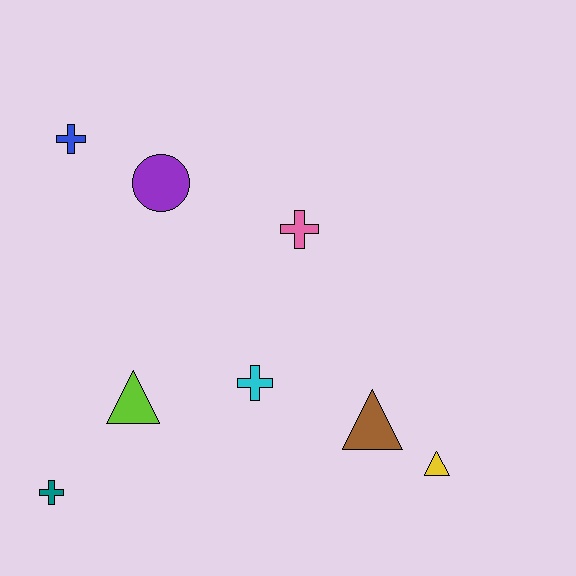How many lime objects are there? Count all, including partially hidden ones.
There is 1 lime object.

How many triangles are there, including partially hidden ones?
There are 3 triangles.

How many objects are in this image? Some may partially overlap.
There are 8 objects.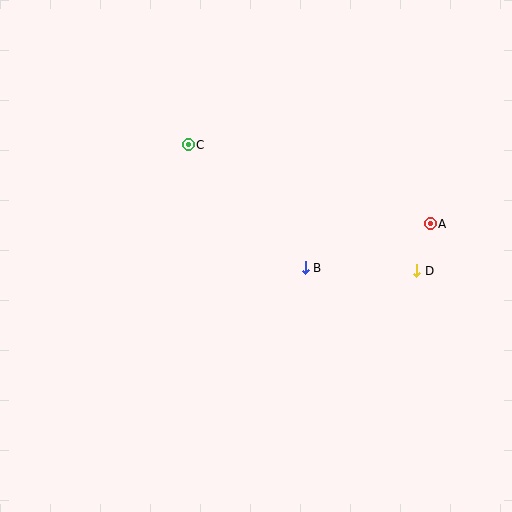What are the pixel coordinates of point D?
Point D is at (417, 271).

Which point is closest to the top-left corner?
Point C is closest to the top-left corner.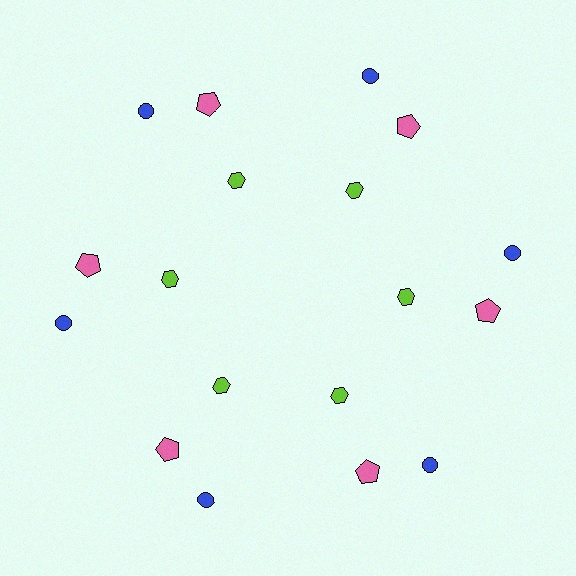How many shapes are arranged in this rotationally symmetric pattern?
There are 18 shapes, arranged in 6 groups of 3.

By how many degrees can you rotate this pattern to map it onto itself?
The pattern maps onto itself every 60 degrees of rotation.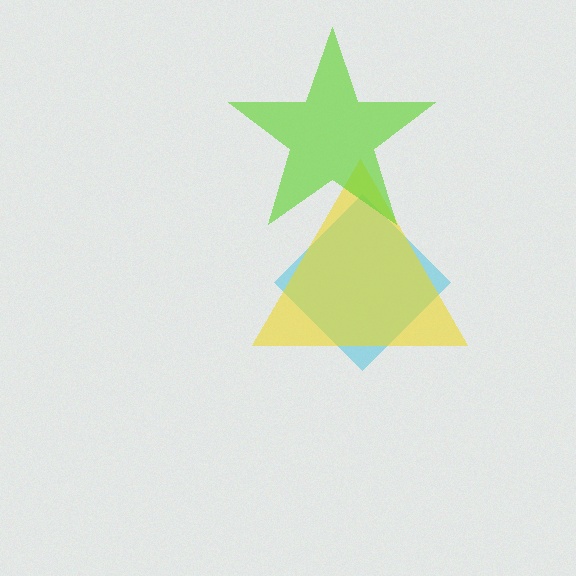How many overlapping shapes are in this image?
There are 3 overlapping shapes in the image.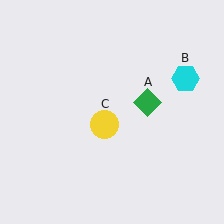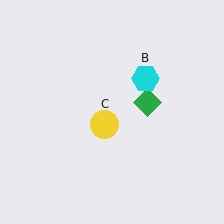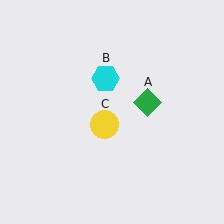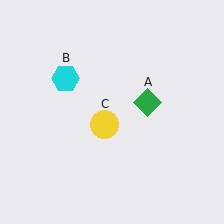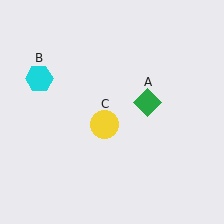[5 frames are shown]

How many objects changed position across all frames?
1 object changed position: cyan hexagon (object B).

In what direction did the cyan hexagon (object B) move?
The cyan hexagon (object B) moved left.